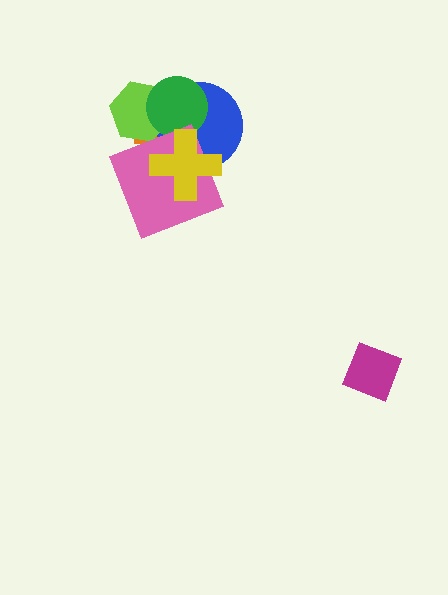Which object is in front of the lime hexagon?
The green circle is in front of the lime hexagon.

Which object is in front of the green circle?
The yellow cross is in front of the green circle.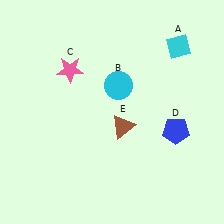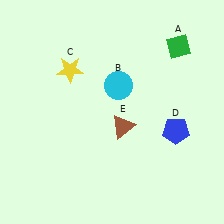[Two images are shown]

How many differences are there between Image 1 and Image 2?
There are 2 differences between the two images.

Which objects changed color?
A changed from cyan to green. C changed from pink to yellow.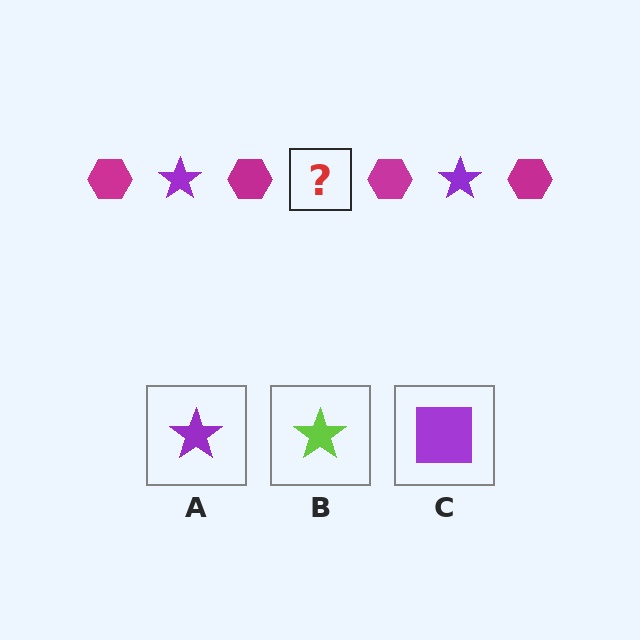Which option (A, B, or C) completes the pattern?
A.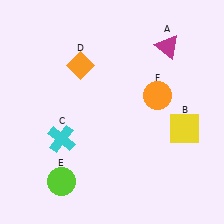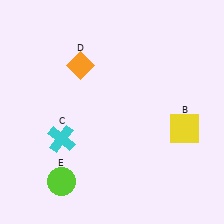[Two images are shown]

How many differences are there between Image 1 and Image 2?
There are 2 differences between the two images.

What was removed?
The magenta triangle (A), the orange circle (F) were removed in Image 2.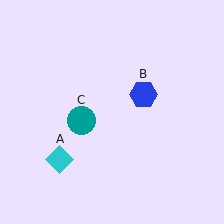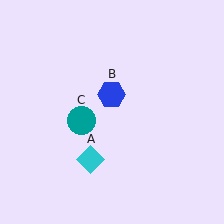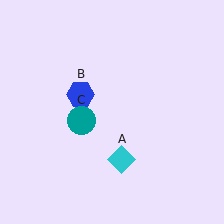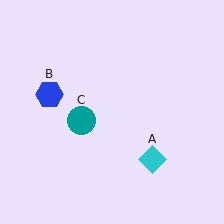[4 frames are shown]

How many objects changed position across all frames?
2 objects changed position: cyan diamond (object A), blue hexagon (object B).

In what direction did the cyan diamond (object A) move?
The cyan diamond (object A) moved right.